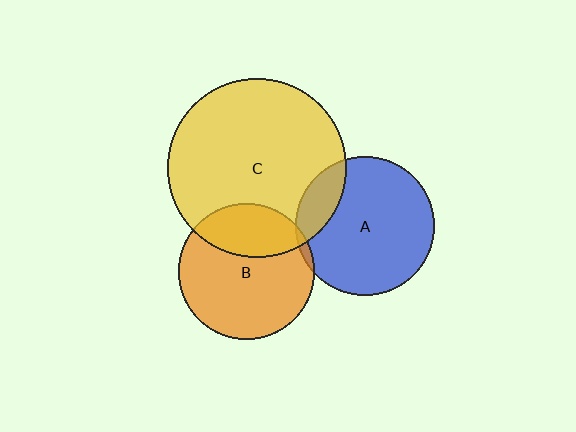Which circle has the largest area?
Circle C (yellow).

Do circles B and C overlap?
Yes.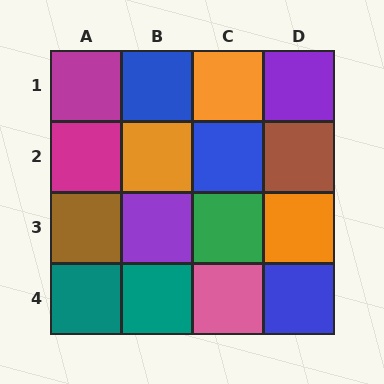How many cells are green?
1 cell is green.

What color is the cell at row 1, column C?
Orange.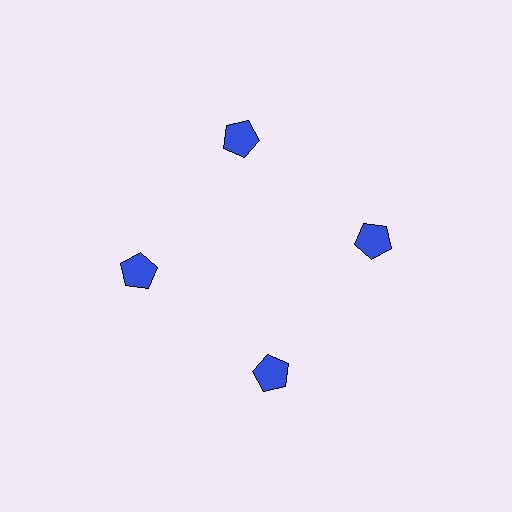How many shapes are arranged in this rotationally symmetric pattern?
There are 4 shapes, arranged in 4 groups of 1.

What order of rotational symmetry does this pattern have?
This pattern has 4-fold rotational symmetry.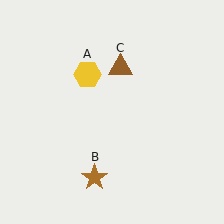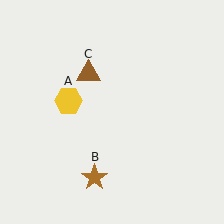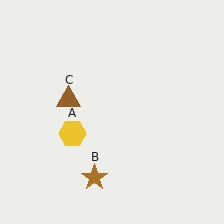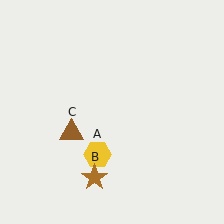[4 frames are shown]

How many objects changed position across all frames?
2 objects changed position: yellow hexagon (object A), brown triangle (object C).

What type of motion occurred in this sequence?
The yellow hexagon (object A), brown triangle (object C) rotated counterclockwise around the center of the scene.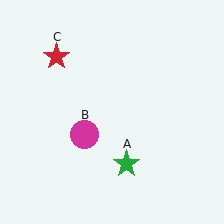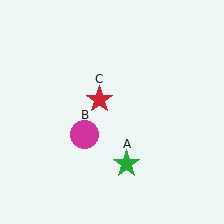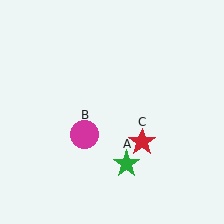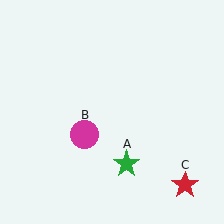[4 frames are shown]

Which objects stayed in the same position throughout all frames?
Green star (object A) and magenta circle (object B) remained stationary.